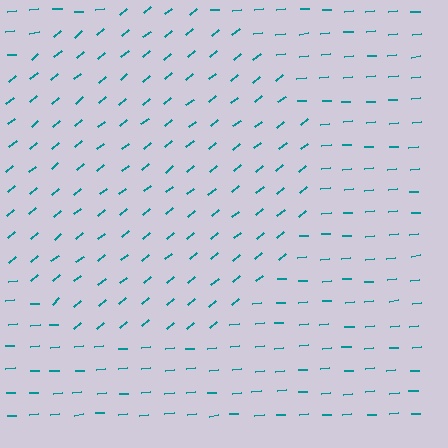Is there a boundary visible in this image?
Yes, there is a texture boundary formed by a change in line orientation.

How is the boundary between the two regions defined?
The boundary is defined purely by a change in line orientation (approximately 34 degrees difference). All lines are the same color and thickness.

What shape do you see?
I see a circle.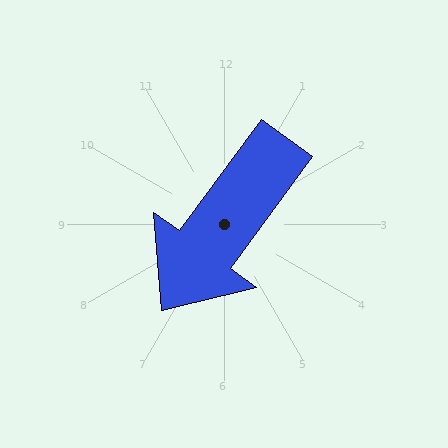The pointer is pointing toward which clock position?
Roughly 7 o'clock.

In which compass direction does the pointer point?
Southwest.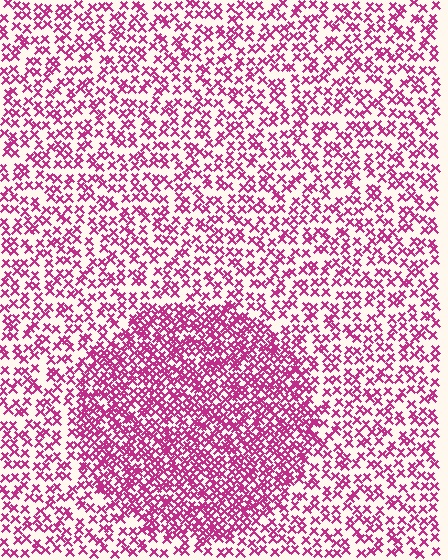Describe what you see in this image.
The image contains small magenta elements arranged at two different densities. A circle-shaped region is visible where the elements are more densely packed than the surrounding area.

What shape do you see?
I see a circle.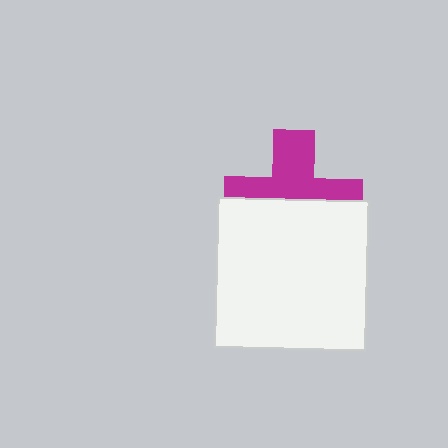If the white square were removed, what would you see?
You would see the complete magenta cross.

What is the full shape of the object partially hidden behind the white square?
The partially hidden object is a magenta cross.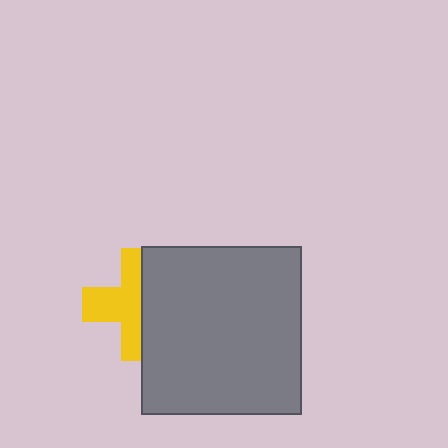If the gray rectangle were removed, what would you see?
You would see the complete yellow cross.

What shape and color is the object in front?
The object in front is a gray rectangle.